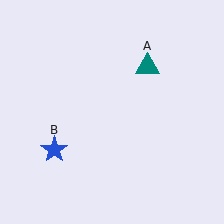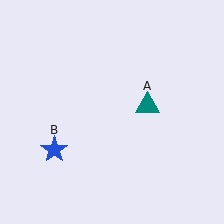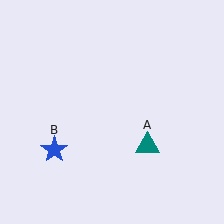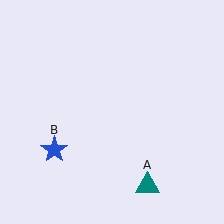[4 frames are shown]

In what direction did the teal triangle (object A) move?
The teal triangle (object A) moved down.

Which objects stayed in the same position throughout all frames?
Blue star (object B) remained stationary.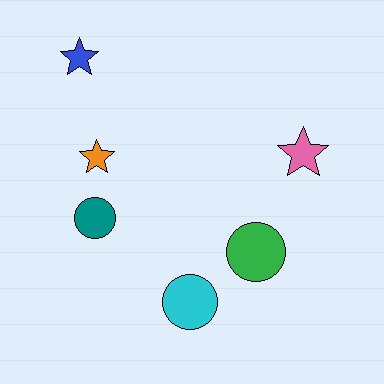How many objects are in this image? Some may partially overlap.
There are 6 objects.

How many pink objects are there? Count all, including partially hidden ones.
There is 1 pink object.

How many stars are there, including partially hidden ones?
There are 3 stars.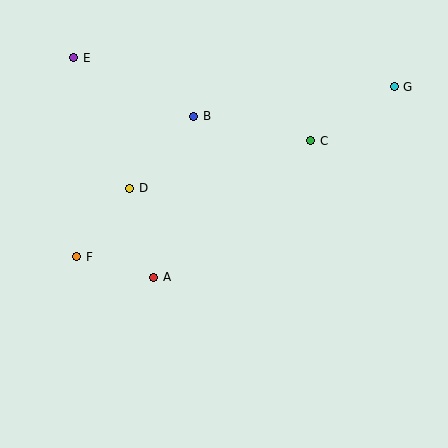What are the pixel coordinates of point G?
Point G is at (394, 87).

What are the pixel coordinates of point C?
Point C is at (311, 141).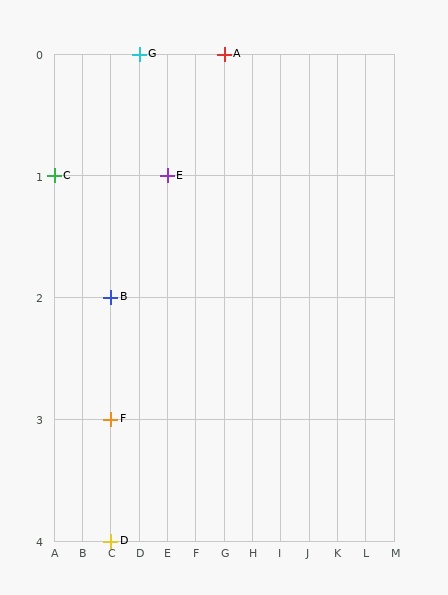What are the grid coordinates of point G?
Point G is at grid coordinates (D, 0).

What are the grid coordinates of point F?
Point F is at grid coordinates (C, 3).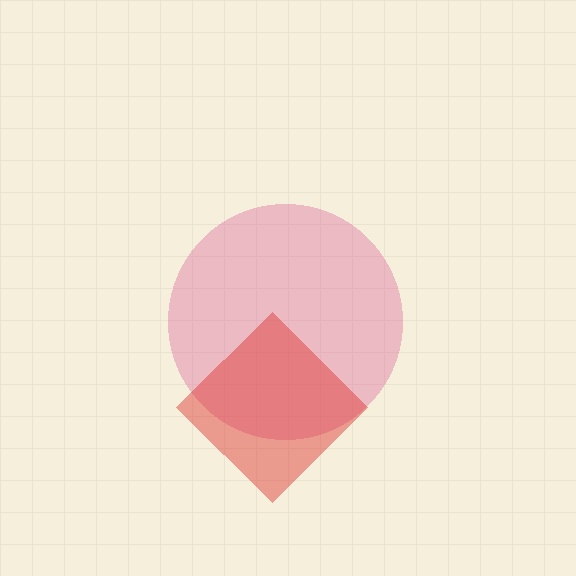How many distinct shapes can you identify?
There are 2 distinct shapes: a pink circle, a red diamond.